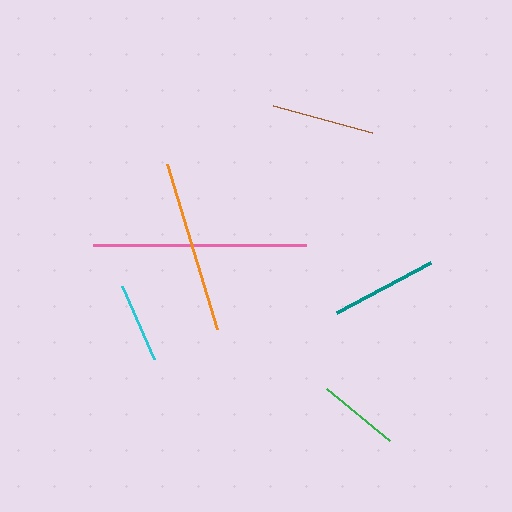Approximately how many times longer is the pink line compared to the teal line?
The pink line is approximately 2.0 times the length of the teal line.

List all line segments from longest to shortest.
From longest to shortest: pink, orange, teal, brown, green, cyan.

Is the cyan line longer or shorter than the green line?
The green line is longer than the cyan line.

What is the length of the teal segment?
The teal segment is approximately 107 pixels long.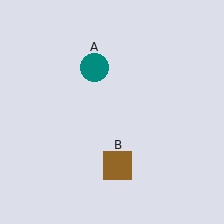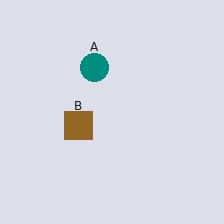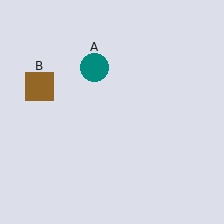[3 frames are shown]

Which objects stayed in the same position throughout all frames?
Teal circle (object A) remained stationary.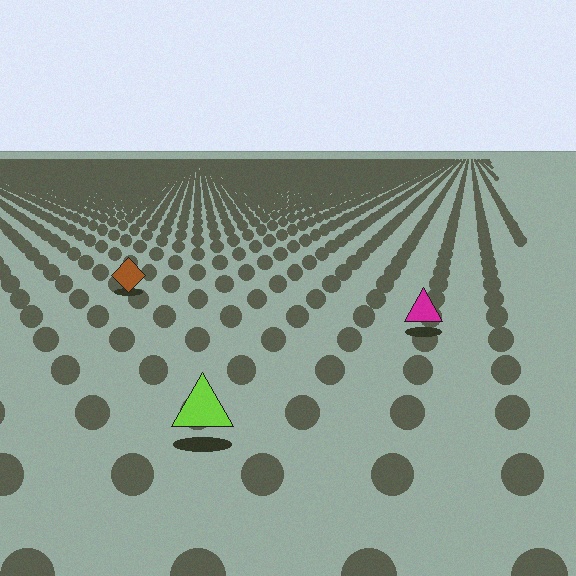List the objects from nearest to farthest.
From nearest to farthest: the lime triangle, the magenta triangle, the brown diamond.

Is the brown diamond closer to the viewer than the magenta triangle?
No. The magenta triangle is closer — you can tell from the texture gradient: the ground texture is coarser near it.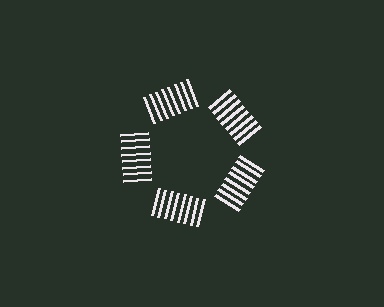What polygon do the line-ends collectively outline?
An illusory pentagon — the line segments terminate on its edges but no continuous stroke is drawn.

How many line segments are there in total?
40 — 8 along each of the 5 edges.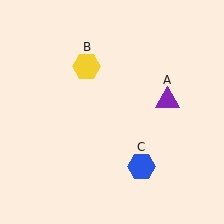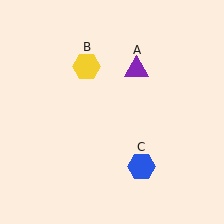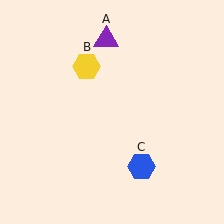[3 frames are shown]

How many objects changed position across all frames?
1 object changed position: purple triangle (object A).